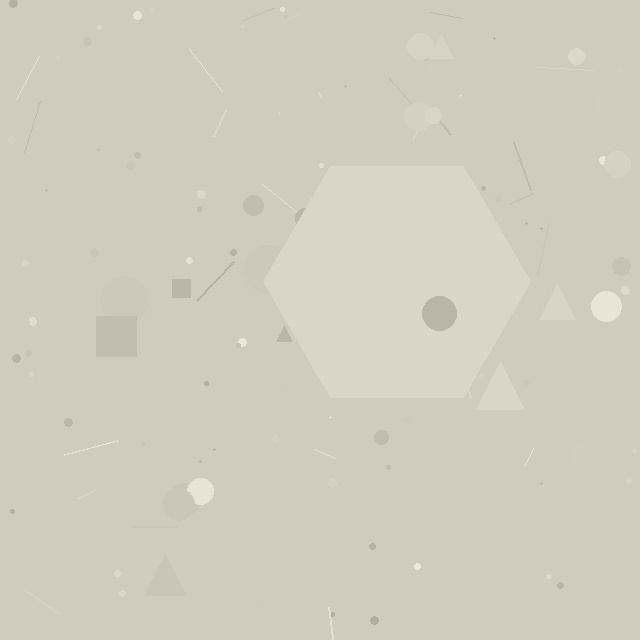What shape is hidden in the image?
A hexagon is hidden in the image.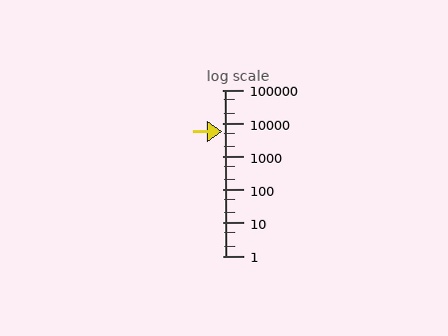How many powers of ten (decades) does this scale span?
The scale spans 5 decades, from 1 to 100000.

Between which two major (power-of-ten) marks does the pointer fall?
The pointer is between 1000 and 10000.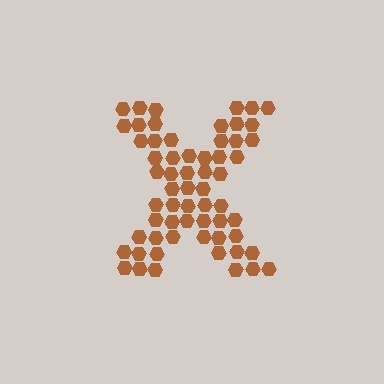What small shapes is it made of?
It is made of small hexagons.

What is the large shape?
The large shape is the letter X.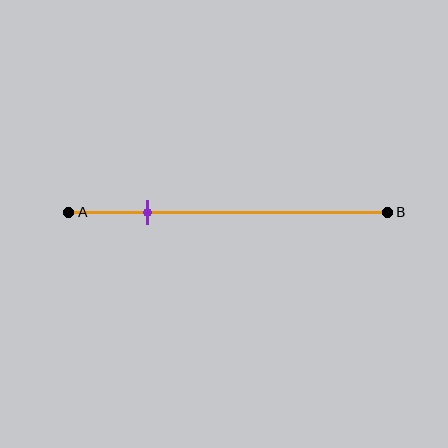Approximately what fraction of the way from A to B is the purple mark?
The purple mark is approximately 25% of the way from A to B.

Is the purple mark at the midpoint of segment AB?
No, the mark is at about 25% from A, not at the 50% midpoint.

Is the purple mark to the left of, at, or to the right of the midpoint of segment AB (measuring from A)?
The purple mark is to the left of the midpoint of segment AB.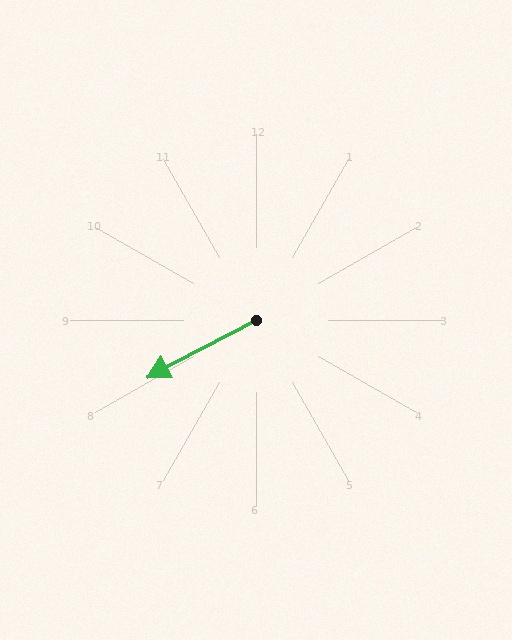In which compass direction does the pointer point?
Southwest.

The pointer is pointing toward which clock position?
Roughly 8 o'clock.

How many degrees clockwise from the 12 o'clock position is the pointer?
Approximately 242 degrees.